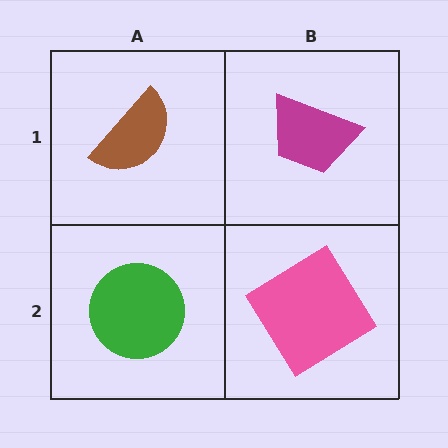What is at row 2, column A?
A green circle.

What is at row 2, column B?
A pink diamond.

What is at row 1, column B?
A magenta trapezoid.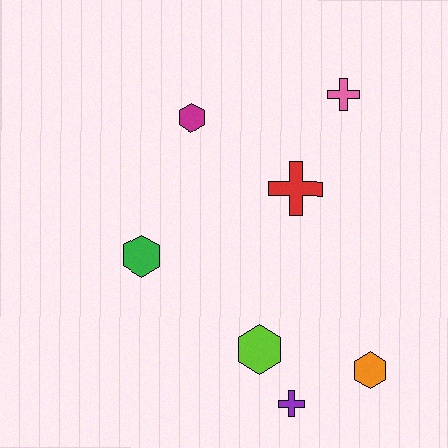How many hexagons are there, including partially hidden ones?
There are 4 hexagons.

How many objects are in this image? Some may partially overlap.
There are 7 objects.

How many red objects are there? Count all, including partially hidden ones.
There is 1 red object.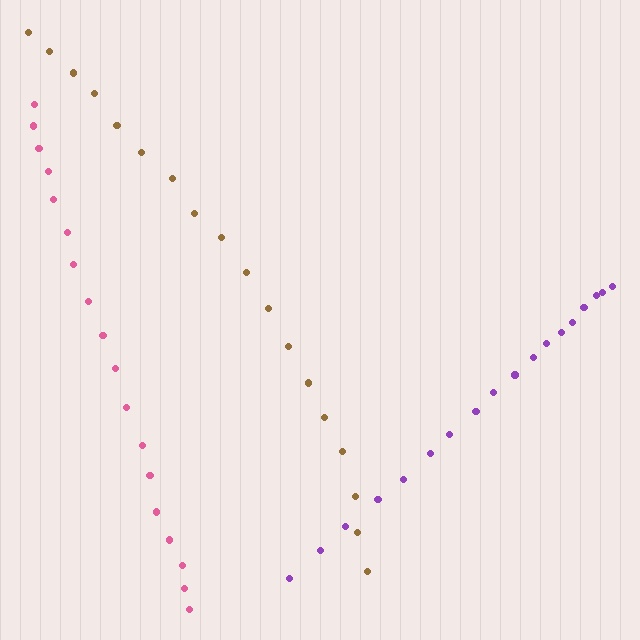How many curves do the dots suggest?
There are 3 distinct paths.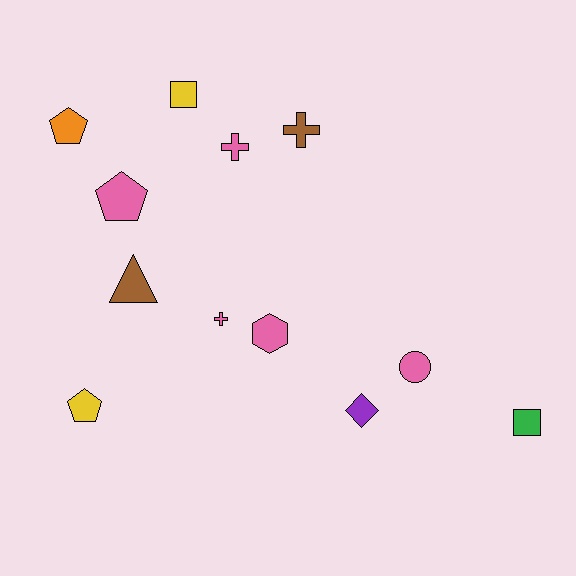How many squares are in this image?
There are 2 squares.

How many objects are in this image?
There are 12 objects.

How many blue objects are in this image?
There are no blue objects.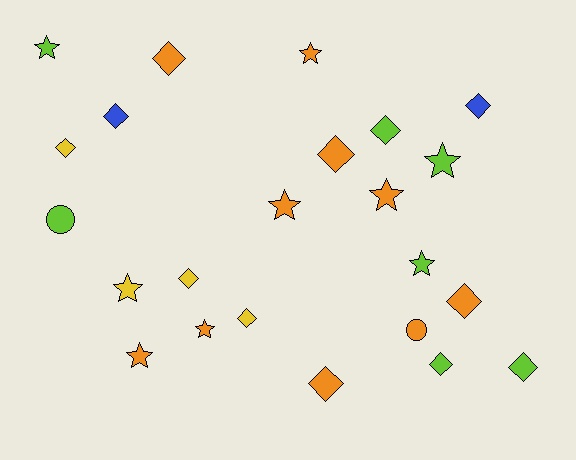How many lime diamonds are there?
There are 3 lime diamonds.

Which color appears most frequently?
Orange, with 10 objects.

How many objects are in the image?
There are 23 objects.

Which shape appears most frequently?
Diamond, with 12 objects.